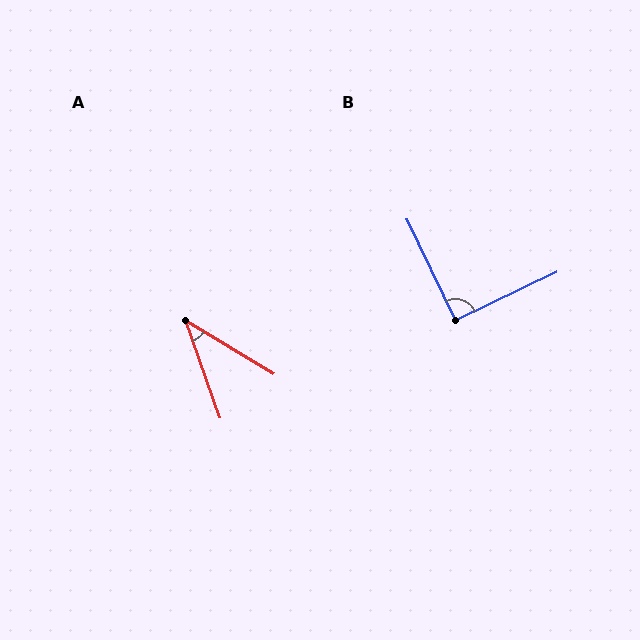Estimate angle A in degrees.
Approximately 40 degrees.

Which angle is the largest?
B, at approximately 90 degrees.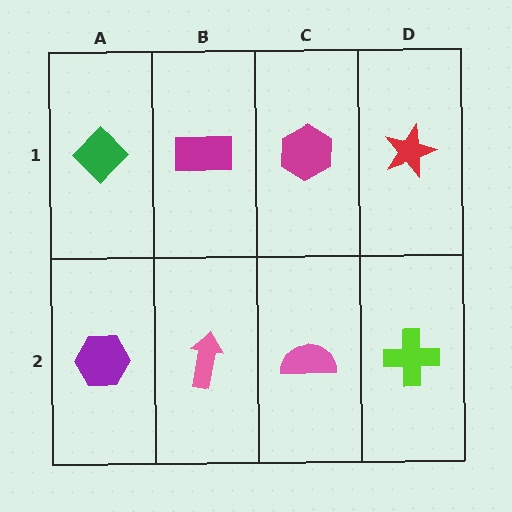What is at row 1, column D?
A red star.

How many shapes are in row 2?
4 shapes.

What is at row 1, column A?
A green diamond.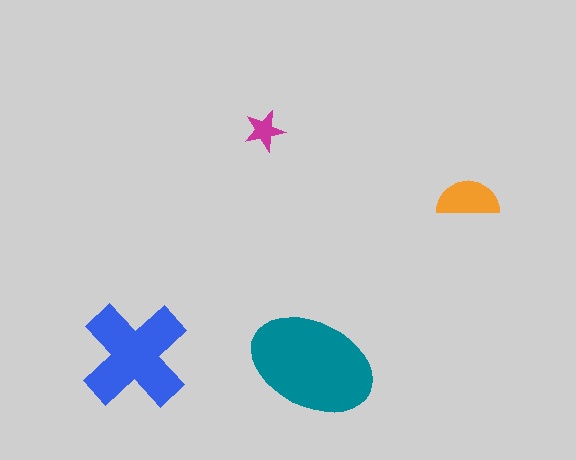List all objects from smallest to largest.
The magenta star, the orange semicircle, the blue cross, the teal ellipse.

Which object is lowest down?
The teal ellipse is bottommost.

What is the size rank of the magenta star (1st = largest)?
4th.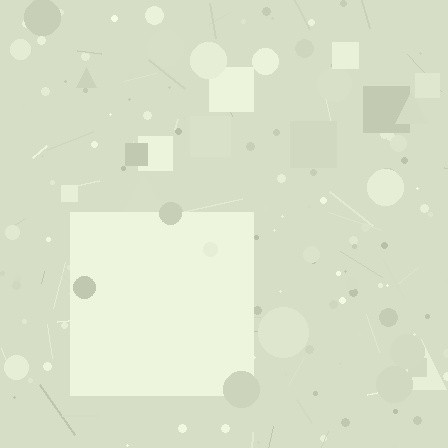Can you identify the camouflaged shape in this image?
The camouflaged shape is a square.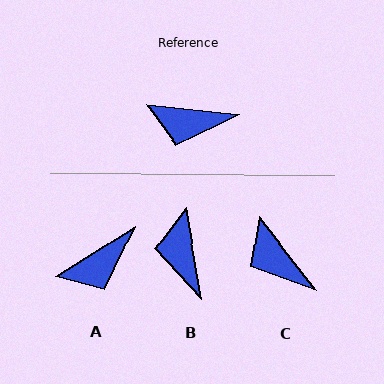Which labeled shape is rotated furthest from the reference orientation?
B, about 74 degrees away.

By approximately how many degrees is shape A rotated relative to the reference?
Approximately 39 degrees counter-clockwise.